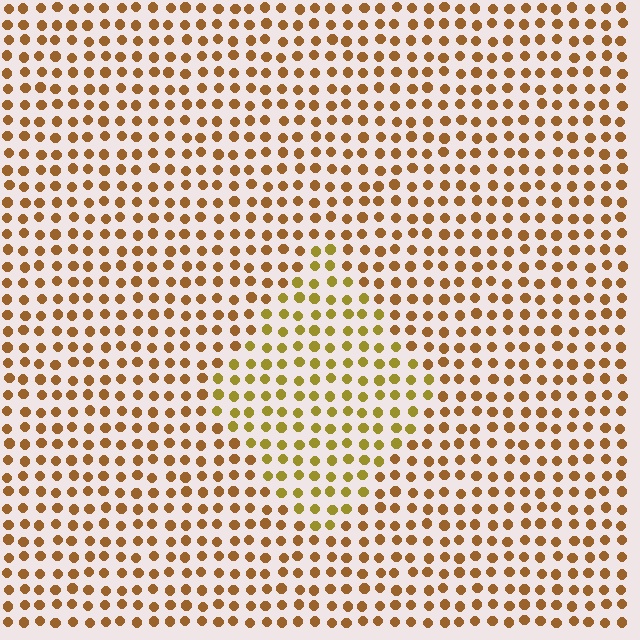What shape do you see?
I see a diamond.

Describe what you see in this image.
The image is filled with small brown elements in a uniform arrangement. A diamond-shaped region is visible where the elements are tinted to a slightly different hue, forming a subtle color boundary.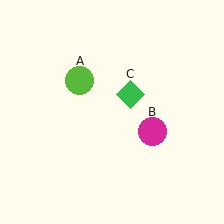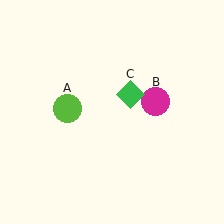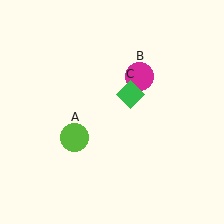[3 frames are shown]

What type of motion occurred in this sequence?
The lime circle (object A), magenta circle (object B) rotated counterclockwise around the center of the scene.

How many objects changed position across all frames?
2 objects changed position: lime circle (object A), magenta circle (object B).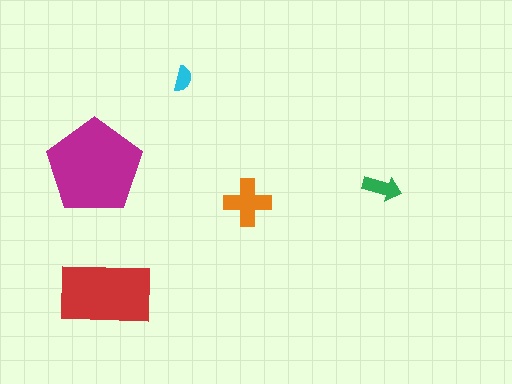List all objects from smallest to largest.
The cyan semicircle, the green arrow, the orange cross, the red rectangle, the magenta pentagon.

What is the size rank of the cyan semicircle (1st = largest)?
5th.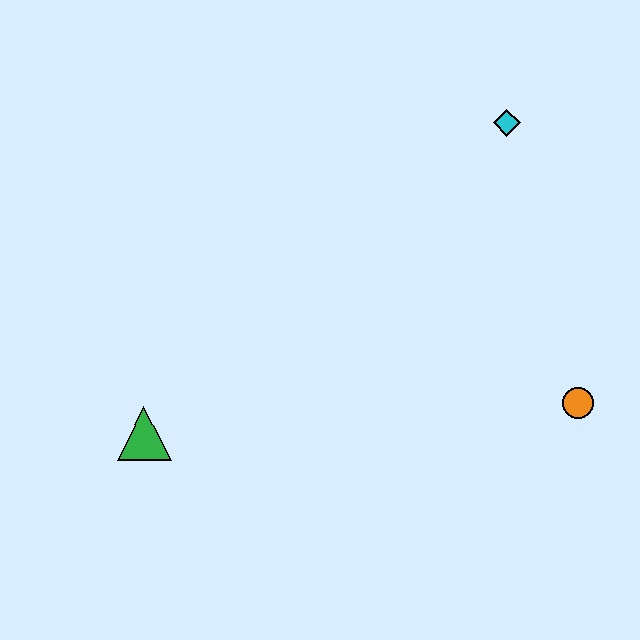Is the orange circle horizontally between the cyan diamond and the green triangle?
No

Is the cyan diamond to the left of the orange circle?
Yes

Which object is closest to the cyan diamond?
The orange circle is closest to the cyan diamond.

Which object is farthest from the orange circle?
The green triangle is farthest from the orange circle.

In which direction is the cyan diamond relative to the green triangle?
The cyan diamond is to the right of the green triangle.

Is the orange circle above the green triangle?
Yes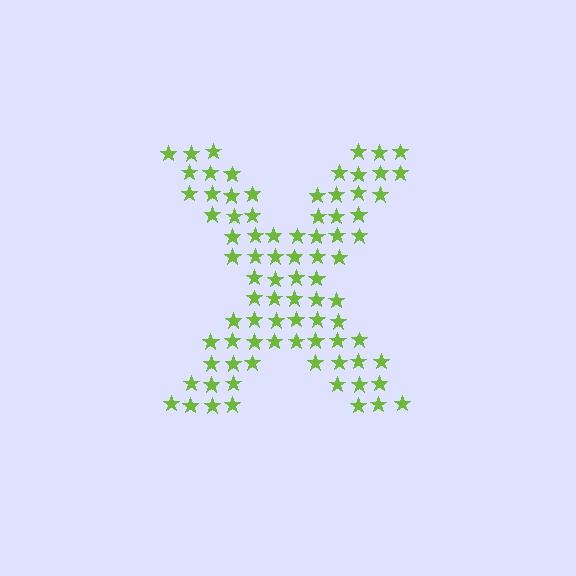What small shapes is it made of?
It is made of small stars.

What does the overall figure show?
The overall figure shows the letter X.